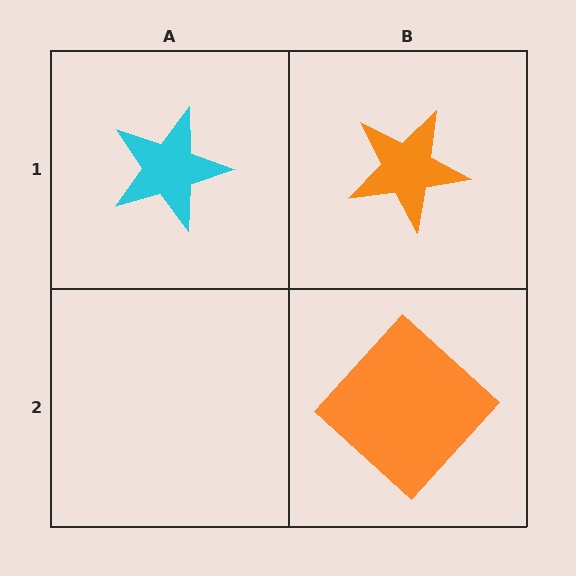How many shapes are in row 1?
2 shapes.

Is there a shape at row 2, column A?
No, that cell is empty.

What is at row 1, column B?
An orange star.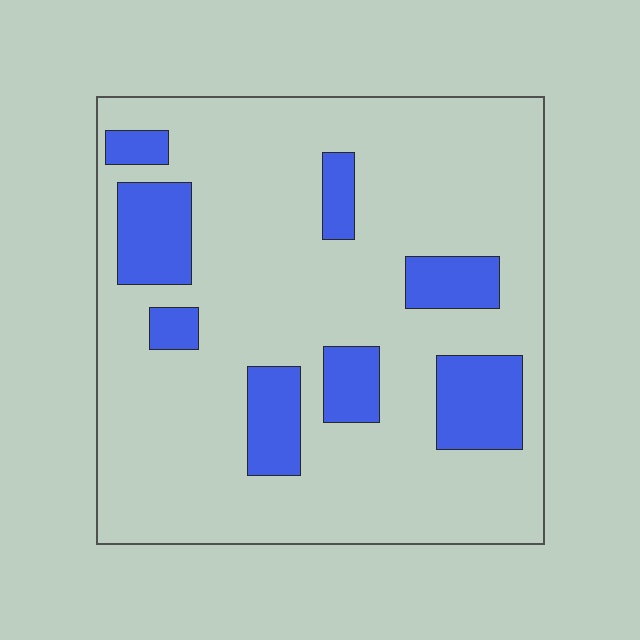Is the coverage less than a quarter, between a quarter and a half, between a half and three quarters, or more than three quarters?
Less than a quarter.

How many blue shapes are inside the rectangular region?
8.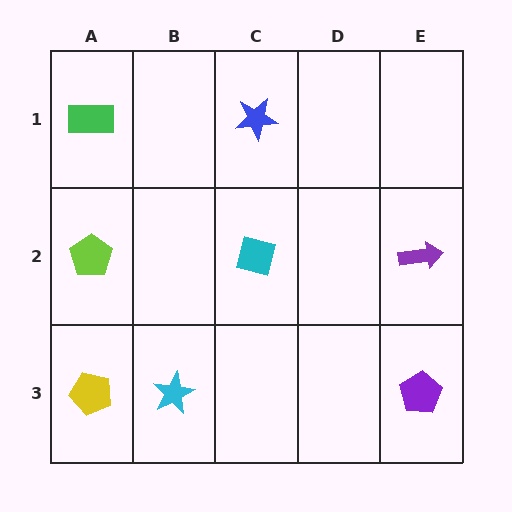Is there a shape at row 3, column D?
No, that cell is empty.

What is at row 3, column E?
A purple pentagon.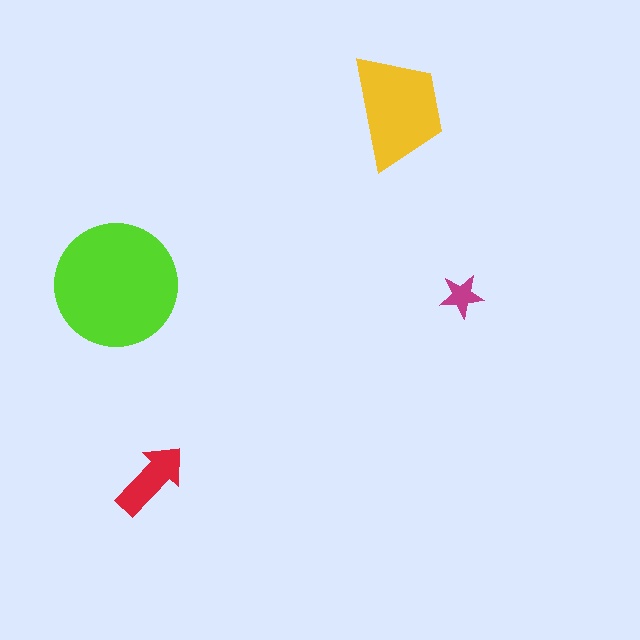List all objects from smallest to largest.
The magenta star, the red arrow, the yellow trapezoid, the lime circle.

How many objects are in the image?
There are 4 objects in the image.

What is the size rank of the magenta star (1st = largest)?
4th.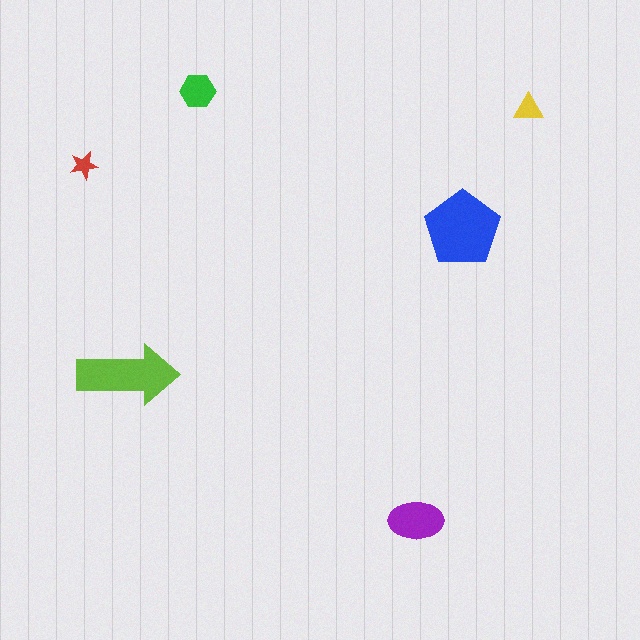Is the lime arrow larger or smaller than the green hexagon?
Larger.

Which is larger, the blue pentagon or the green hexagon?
The blue pentagon.